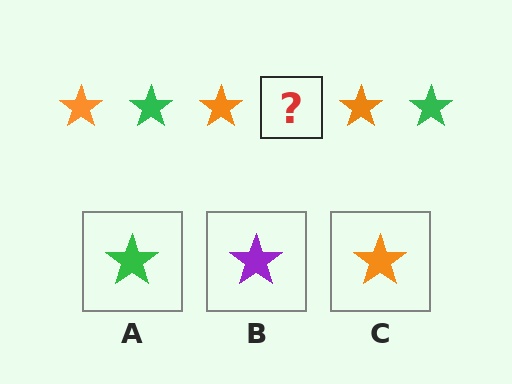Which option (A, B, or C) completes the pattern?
A.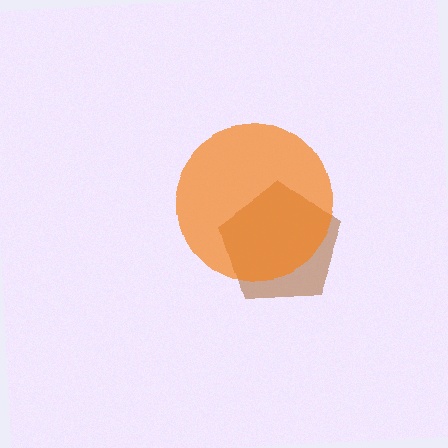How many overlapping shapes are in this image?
There are 2 overlapping shapes in the image.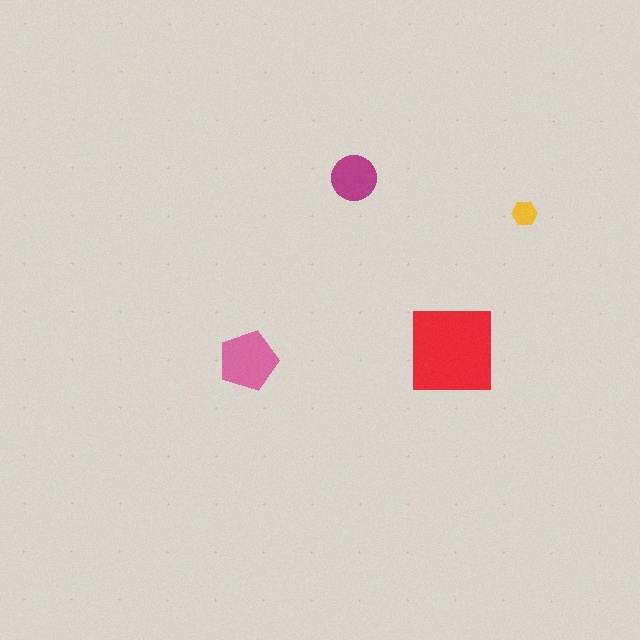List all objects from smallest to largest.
The yellow hexagon, the magenta circle, the pink pentagon, the red square.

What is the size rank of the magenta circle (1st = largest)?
3rd.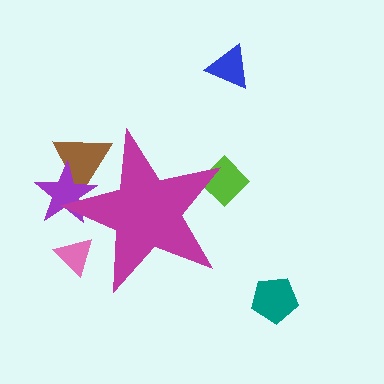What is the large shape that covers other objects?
A magenta star.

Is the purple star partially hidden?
Yes, the purple star is partially hidden behind the magenta star.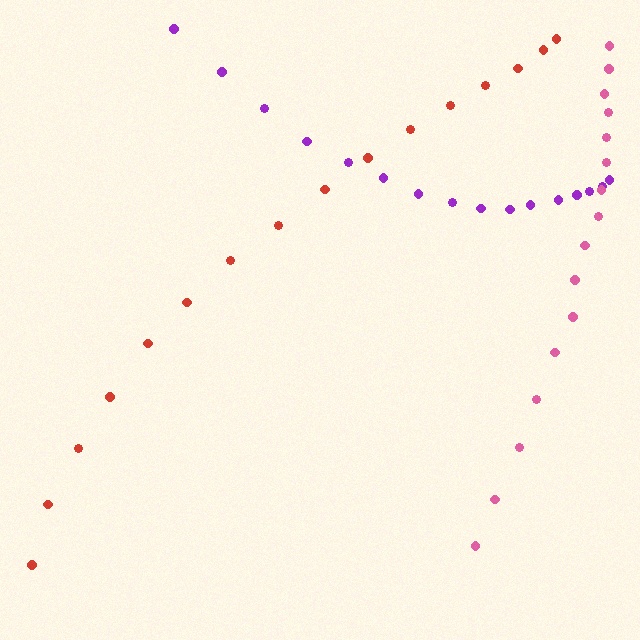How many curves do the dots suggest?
There are 3 distinct paths.